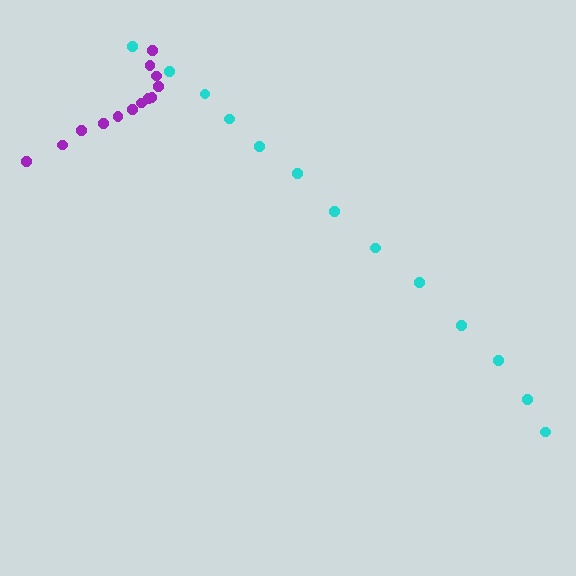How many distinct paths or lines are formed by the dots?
There are 2 distinct paths.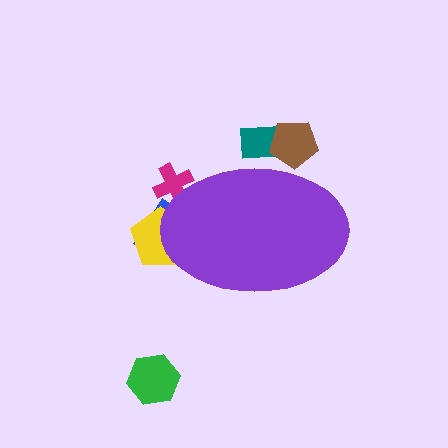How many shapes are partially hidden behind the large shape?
5 shapes are partially hidden.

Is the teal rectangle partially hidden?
Yes, the teal rectangle is partially hidden behind the purple ellipse.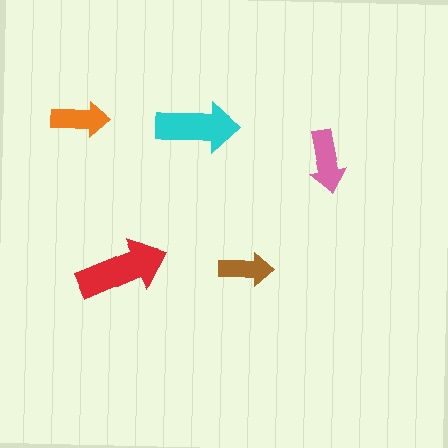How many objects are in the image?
There are 5 objects in the image.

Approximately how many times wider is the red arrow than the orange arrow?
About 1.5 times wider.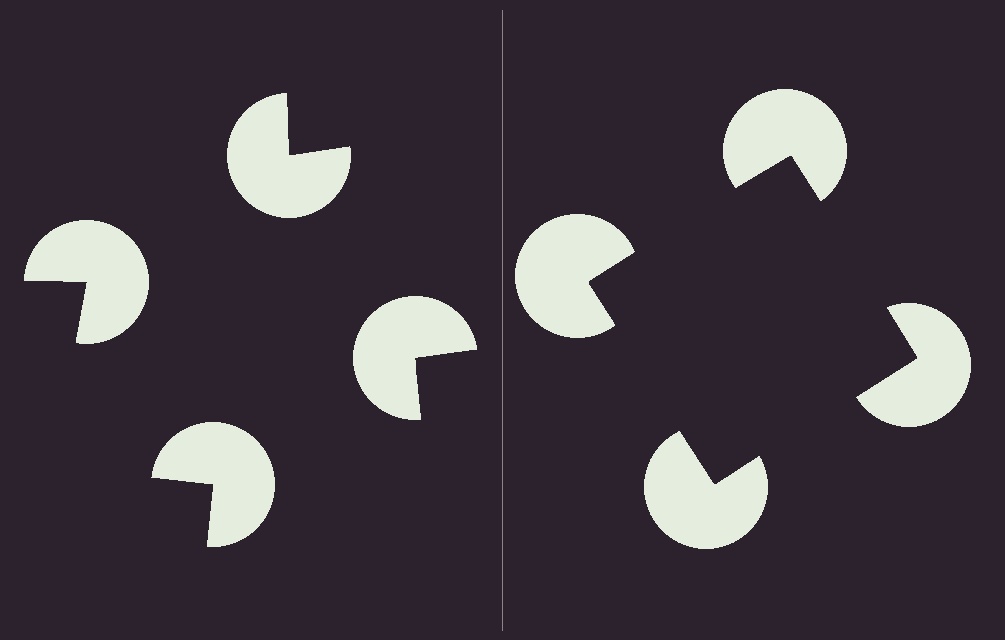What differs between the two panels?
The pac-man discs are positioned identically on both sides; only the wedge orientations differ. On the right they align to a square; on the left they are misaligned.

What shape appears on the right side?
An illusory square.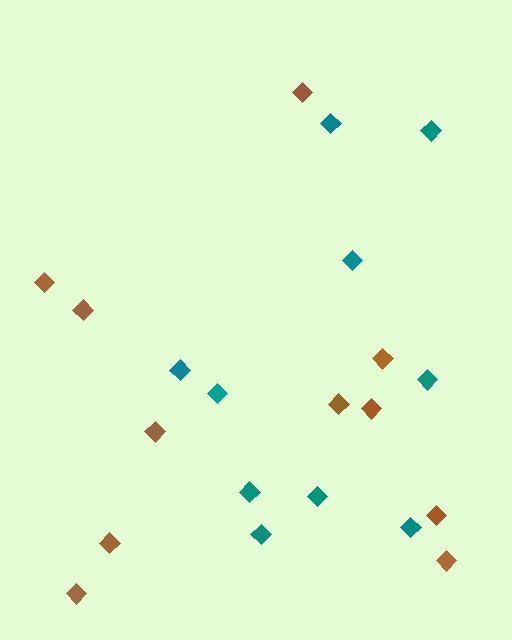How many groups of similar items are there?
There are 2 groups: one group of brown diamonds (11) and one group of teal diamonds (10).